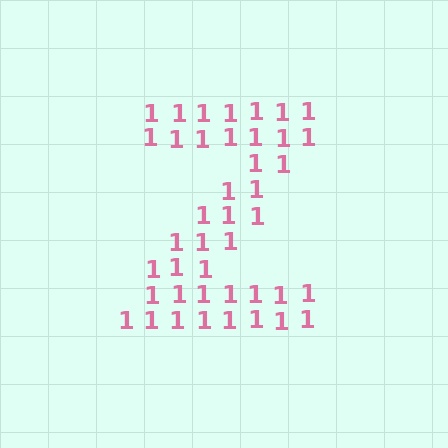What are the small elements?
The small elements are digit 1's.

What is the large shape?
The large shape is the letter Z.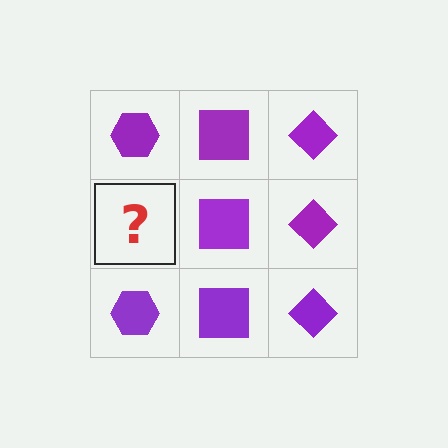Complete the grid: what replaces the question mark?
The question mark should be replaced with a purple hexagon.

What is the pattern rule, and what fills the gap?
The rule is that each column has a consistent shape. The gap should be filled with a purple hexagon.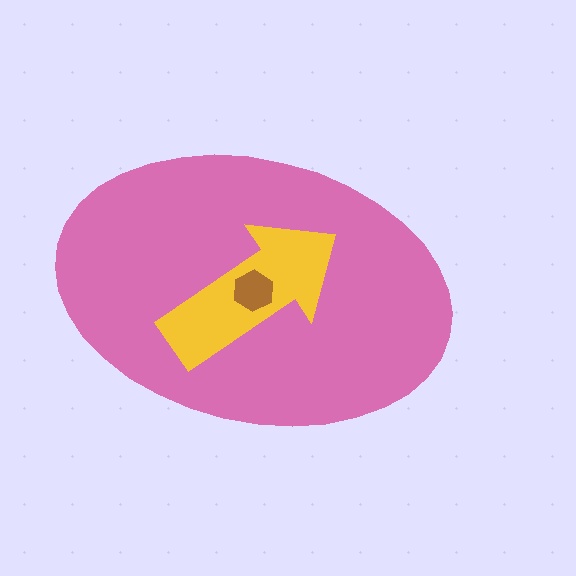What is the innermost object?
The brown hexagon.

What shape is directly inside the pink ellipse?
The yellow arrow.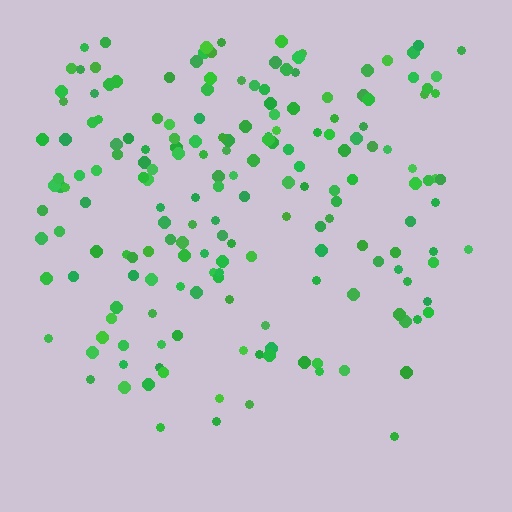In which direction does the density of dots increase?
From bottom to top, with the top side densest.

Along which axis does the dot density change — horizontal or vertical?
Vertical.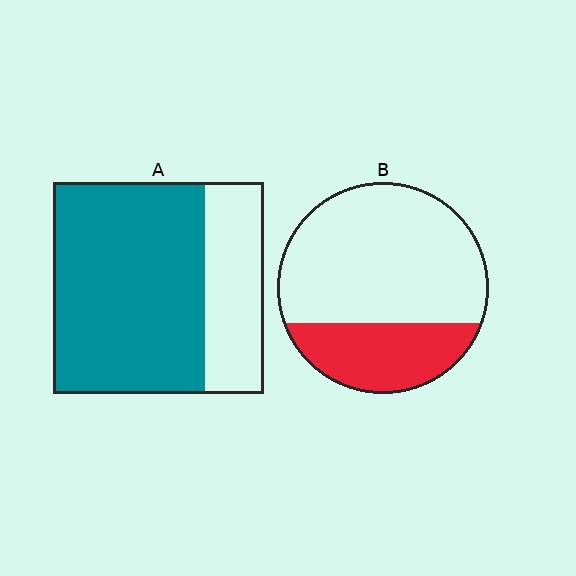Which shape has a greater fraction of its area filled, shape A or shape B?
Shape A.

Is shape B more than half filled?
No.